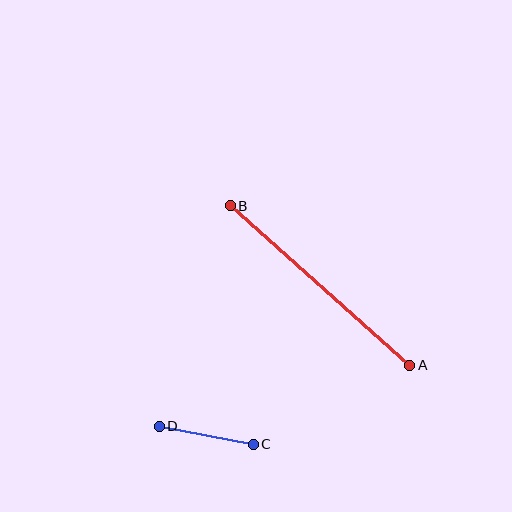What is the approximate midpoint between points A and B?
The midpoint is at approximately (320, 285) pixels.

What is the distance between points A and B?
The distance is approximately 241 pixels.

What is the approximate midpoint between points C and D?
The midpoint is at approximately (206, 435) pixels.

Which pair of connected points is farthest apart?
Points A and B are farthest apart.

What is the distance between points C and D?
The distance is approximately 96 pixels.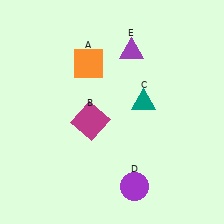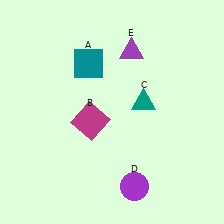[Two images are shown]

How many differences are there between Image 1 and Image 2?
There is 1 difference between the two images.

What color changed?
The square (A) changed from orange in Image 1 to teal in Image 2.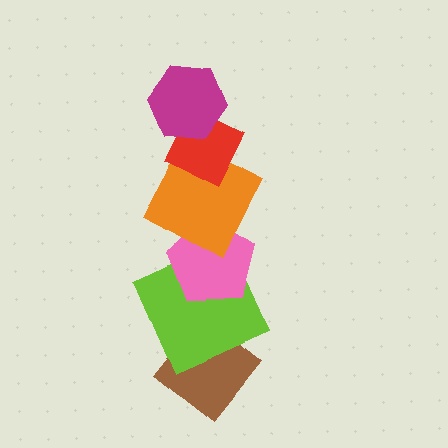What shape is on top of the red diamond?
The magenta hexagon is on top of the red diamond.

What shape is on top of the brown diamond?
The lime square is on top of the brown diamond.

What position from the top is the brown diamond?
The brown diamond is 6th from the top.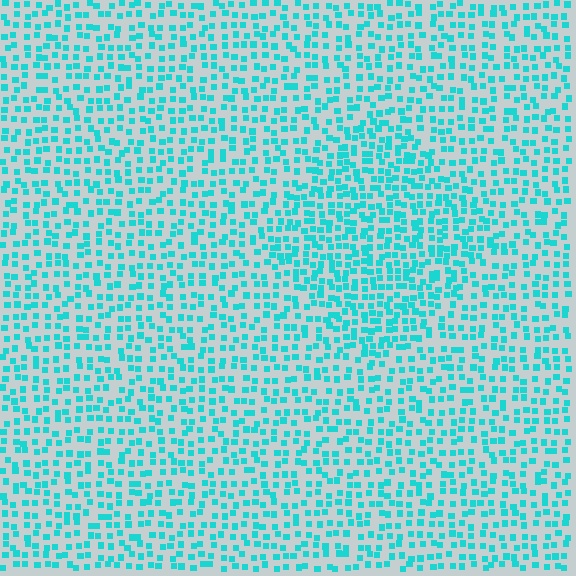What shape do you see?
I see a diamond.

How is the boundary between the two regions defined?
The boundary is defined by a change in element density (approximately 1.5x ratio). All elements are the same color, size, and shape.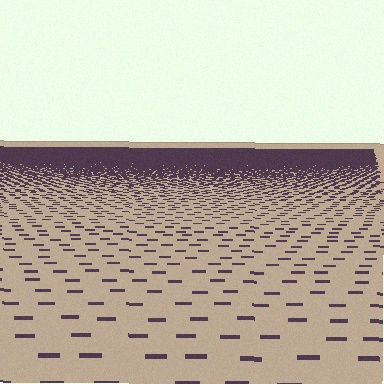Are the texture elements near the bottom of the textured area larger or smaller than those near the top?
Larger. Near the bottom, elements are closer to the viewer and appear at a bigger on-screen size.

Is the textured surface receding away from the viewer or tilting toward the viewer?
The surface is receding away from the viewer. Texture elements get smaller and denser toward the top.